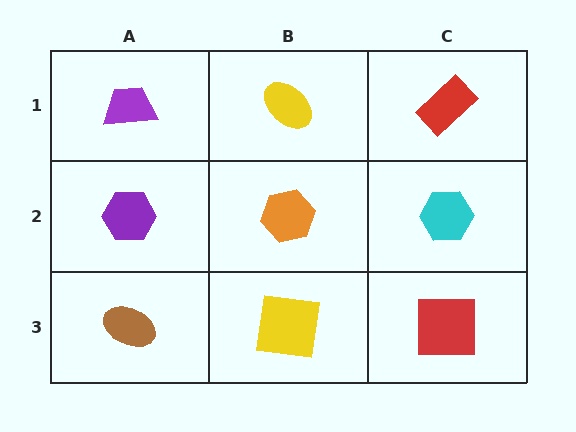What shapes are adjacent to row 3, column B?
An orange hexagon (row 2, column B), a brown ellipse (row 3, column A), a red square (row 3, column C).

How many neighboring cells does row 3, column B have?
3.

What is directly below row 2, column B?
A yellow square.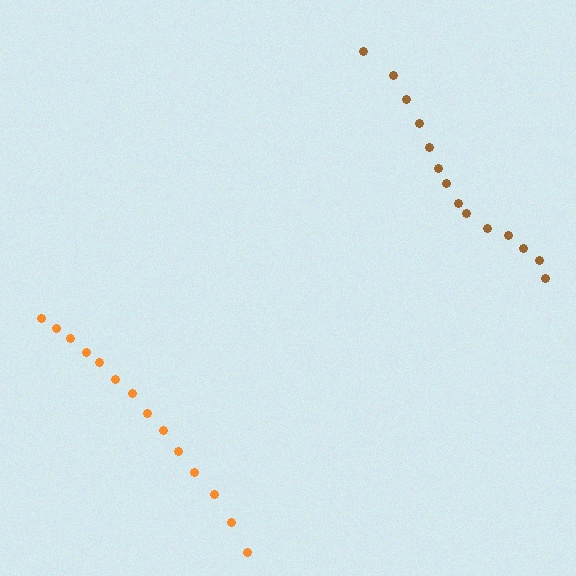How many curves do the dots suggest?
There are 2 distinct paths.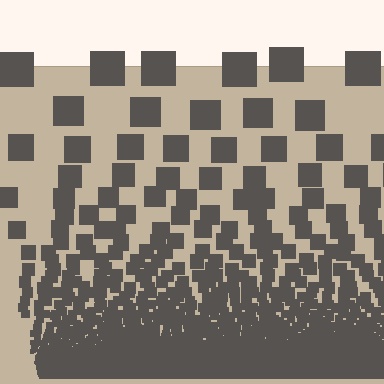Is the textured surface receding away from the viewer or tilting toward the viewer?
The surface appears to tilt toward the viewer. Texture elements get larger and sparser toward the top.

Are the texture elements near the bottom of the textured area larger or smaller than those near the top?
Smaller. The gradient is inverted — elements near the bottom are smaller and denser.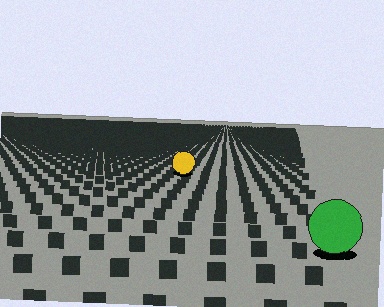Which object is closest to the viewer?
The green circle is closest. The texture marks near it are larger and more spread out.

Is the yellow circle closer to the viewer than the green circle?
No. The green circle is closer — you can tell from the texture gradient: the ground texture is coarser near it.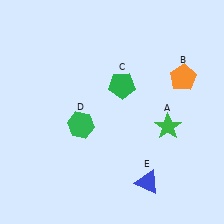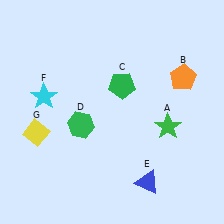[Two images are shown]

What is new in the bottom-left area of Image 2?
A yellow diamond (G) was added in the bottom-left area of Image 2.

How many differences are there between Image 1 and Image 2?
There are 2 differences between the two images.